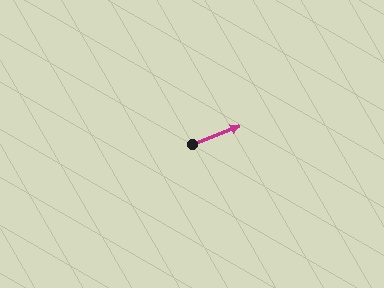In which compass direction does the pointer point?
East.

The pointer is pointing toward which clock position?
Roughly 2 o'clock.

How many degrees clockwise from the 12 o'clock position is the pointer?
Approximately 69 degrees.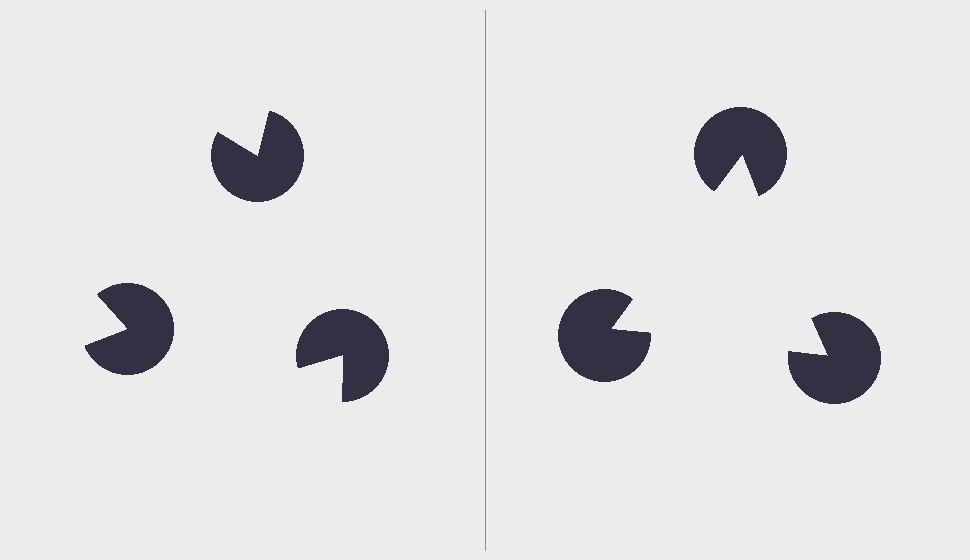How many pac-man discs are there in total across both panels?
6 — 3 on each side.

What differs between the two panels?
The pac-man discs are positioned identically on both sides; only the wedge orientations differ. On the right they align to a triangle; on the left they are misaligned.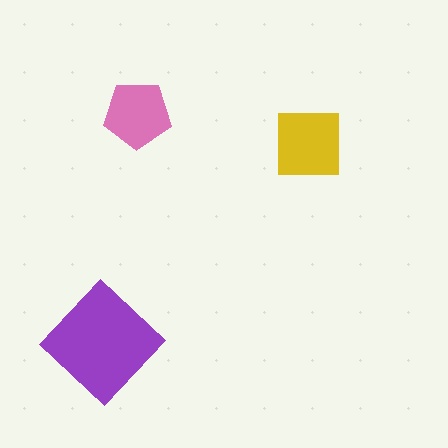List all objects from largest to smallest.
The purple diamond, the yellow square, the pink pentagon.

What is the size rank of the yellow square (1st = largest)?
2nd.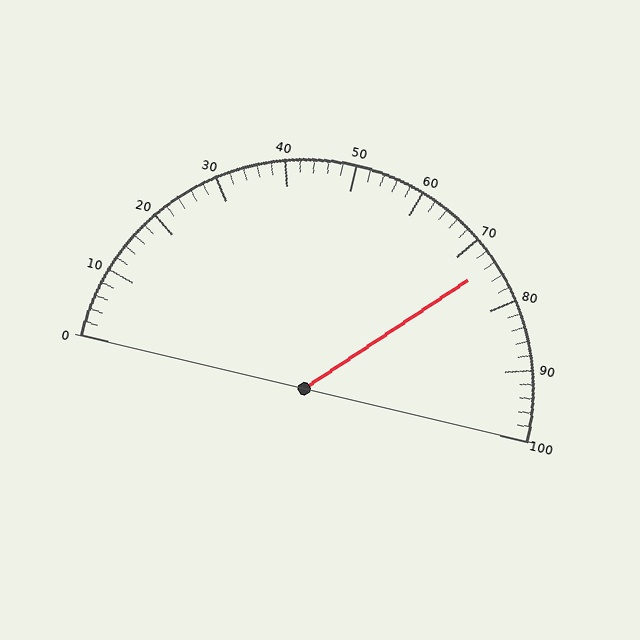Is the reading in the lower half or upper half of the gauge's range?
The reading is in the upper half of the range (0 to 100).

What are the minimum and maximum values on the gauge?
The gauge ranges from 0 to 100.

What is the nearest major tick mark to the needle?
The nearest major tick mark is 70.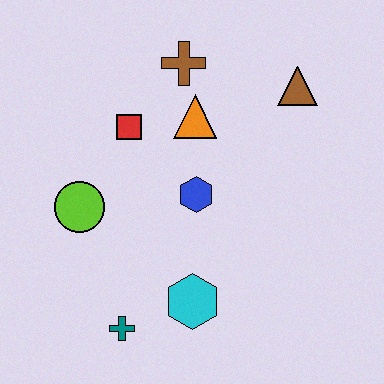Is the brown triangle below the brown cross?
Yes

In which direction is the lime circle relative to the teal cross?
The lime circle is above the teal cross.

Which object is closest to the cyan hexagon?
The teal cross is closest to the cyan hexagon.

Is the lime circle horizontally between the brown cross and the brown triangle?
No